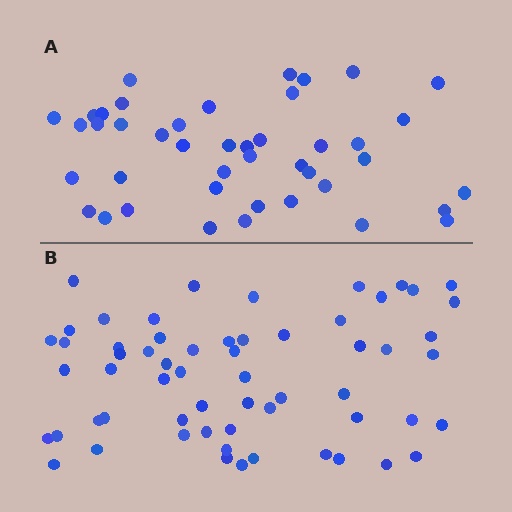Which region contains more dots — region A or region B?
Region B (the bottom region) has more dots.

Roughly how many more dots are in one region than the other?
Region B has approximately 15 more dots than region A.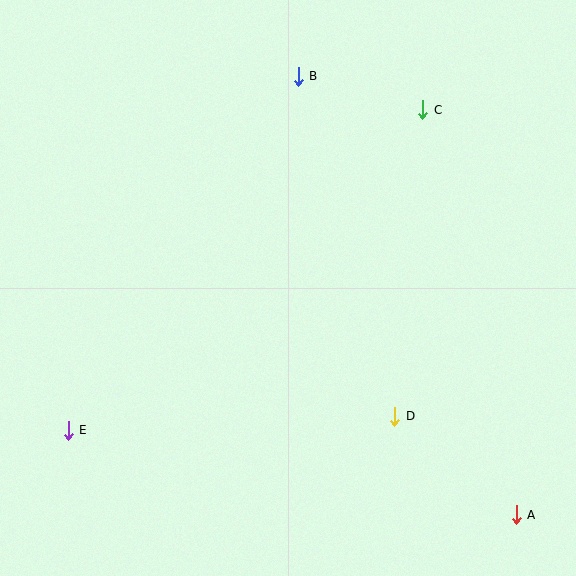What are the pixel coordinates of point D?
Point D is at (395, 416).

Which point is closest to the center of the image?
Point D at (395, 416) is closest to the center.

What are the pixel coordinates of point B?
Point B is at (298, 76).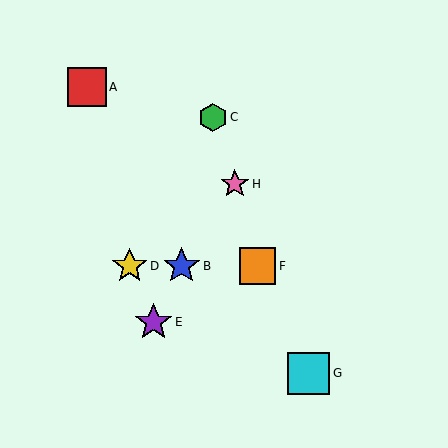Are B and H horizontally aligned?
No, B is at y≈266 and H is at y≈184.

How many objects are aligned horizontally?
3 objects (B, D, F) are aligned horizontally.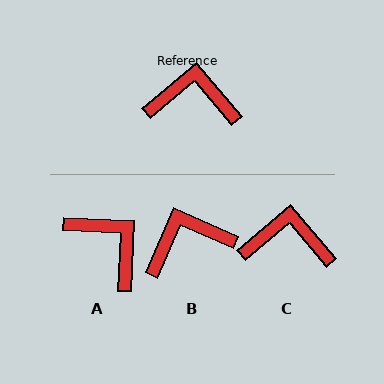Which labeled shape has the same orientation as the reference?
C.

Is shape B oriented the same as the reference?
No, it is off by about 26 degrees.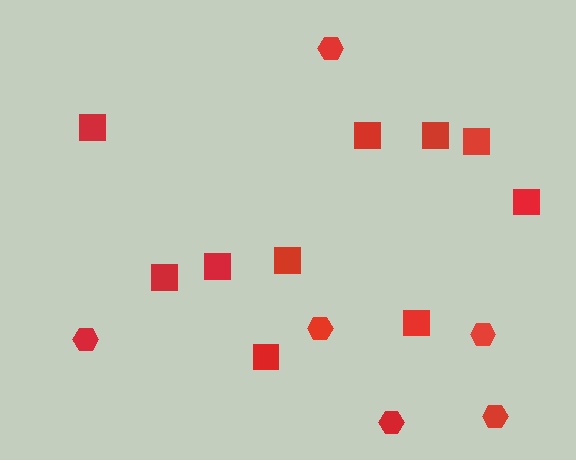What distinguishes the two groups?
There are 2 groups: one group of hexagons (6) and one group of squares (10).